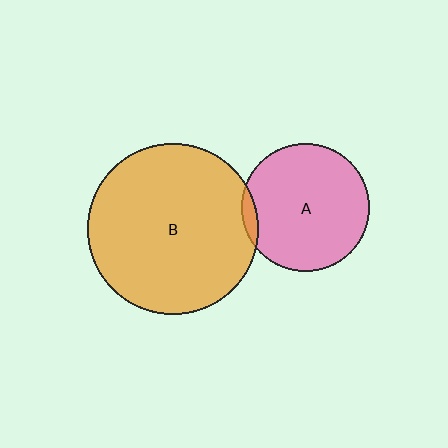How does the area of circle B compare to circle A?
Approximately 1.8 times.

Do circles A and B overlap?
Yes.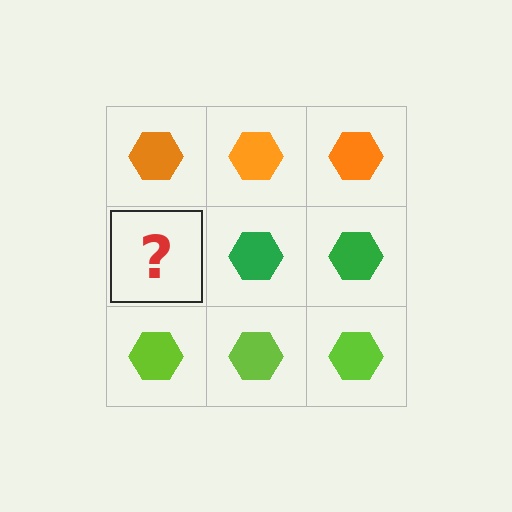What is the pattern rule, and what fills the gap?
The rule is that each row has a consistent color. The gap should be filled with a green hexagon.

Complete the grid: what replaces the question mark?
The question mark should be replaced with a green hexagon.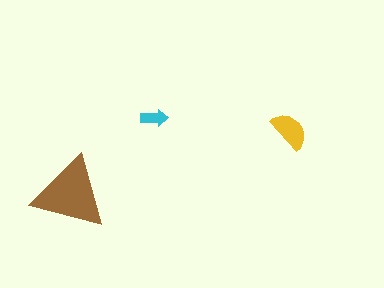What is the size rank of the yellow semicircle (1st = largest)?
2nd.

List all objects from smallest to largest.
The cyan arrow, the yellow semicircle, the brown triangle.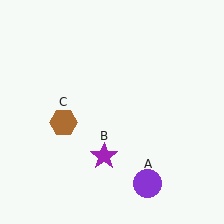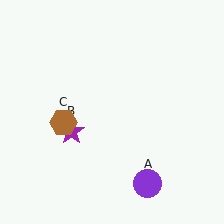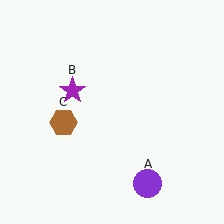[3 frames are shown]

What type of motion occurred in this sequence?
The purple star (object B) rotated clockwise around the center of the scene.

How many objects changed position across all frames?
1 object changed position: purple star (object B).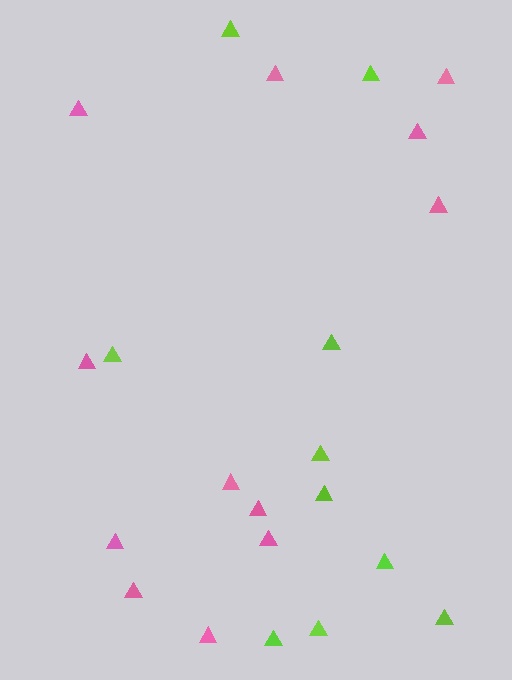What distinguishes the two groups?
There are 2 groups: one group of pink triangles (12) and one group of lime triangles (10).